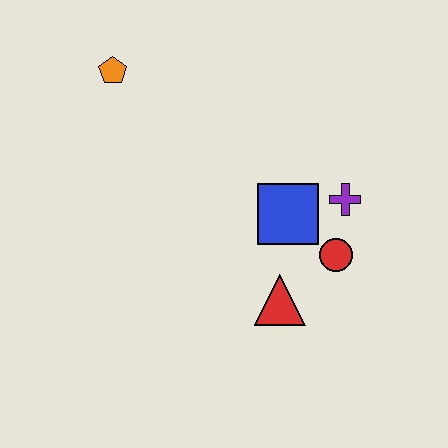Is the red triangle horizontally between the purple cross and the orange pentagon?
Yes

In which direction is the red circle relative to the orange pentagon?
The red circle is to the right of the orange pentagon.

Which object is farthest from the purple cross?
The orange pentagon is farthest from the purple cross.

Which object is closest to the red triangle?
The red circle is closest to the red triangle.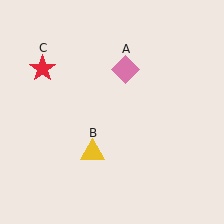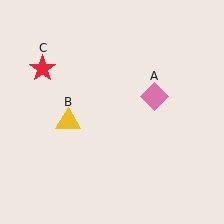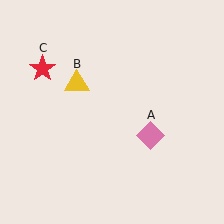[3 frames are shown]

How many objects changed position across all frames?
2 objects changed position: pink diamond (object A), yellow triangle (object B).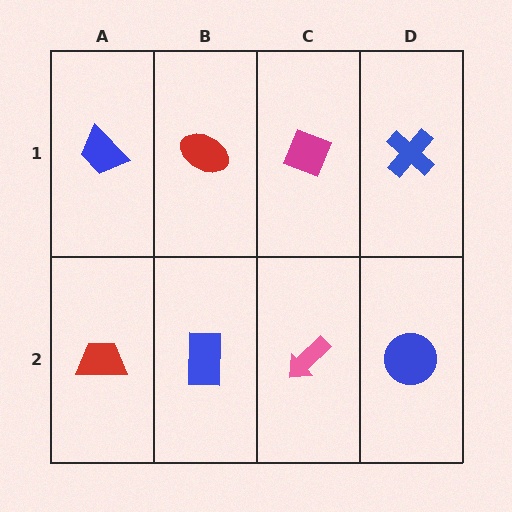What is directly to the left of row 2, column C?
A blue rectangle.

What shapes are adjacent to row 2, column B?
A red ellipse (row 1, column B), a red trapezoid (row 2, column A), a pink arrow (row 2, column C).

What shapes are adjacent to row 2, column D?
A blue cross (row 1, column D), a pink arrow (row 2, column C).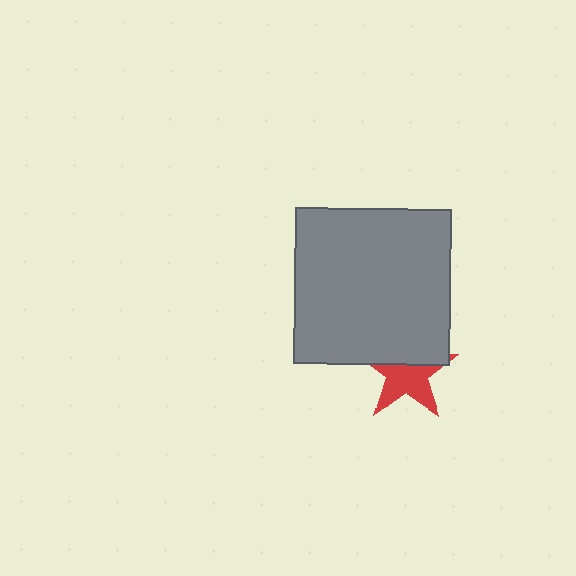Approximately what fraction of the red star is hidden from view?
Roughly 42% of the red star is hidden behind the gray square.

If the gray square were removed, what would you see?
You would see the complete red star.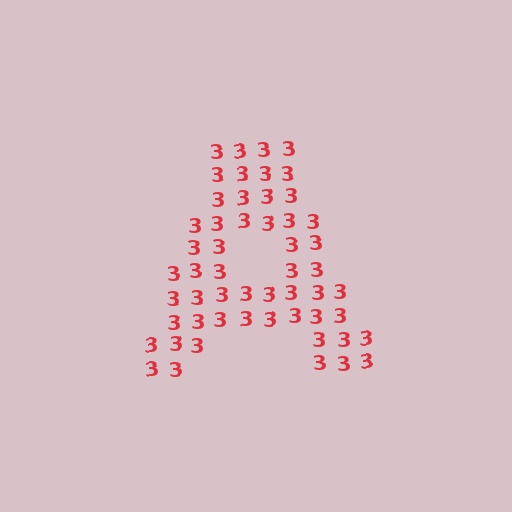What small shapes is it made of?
It is made of small digit 3's.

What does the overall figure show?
The overall figure shows the letter A.